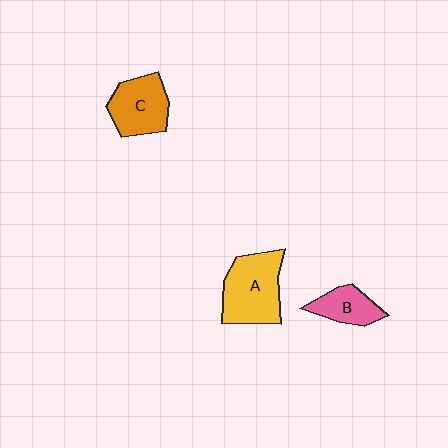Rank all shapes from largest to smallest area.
From largest to smallest: A (yellow), C (orange), B (pink).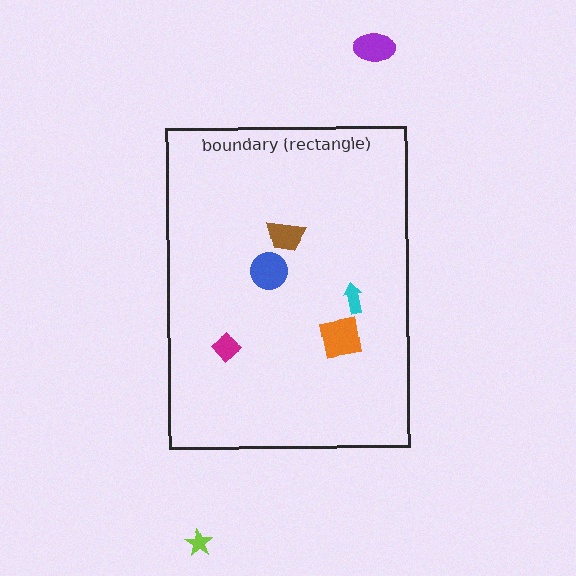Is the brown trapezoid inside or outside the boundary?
Inside.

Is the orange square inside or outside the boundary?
Inside.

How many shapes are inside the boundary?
5 inside, 2 outside.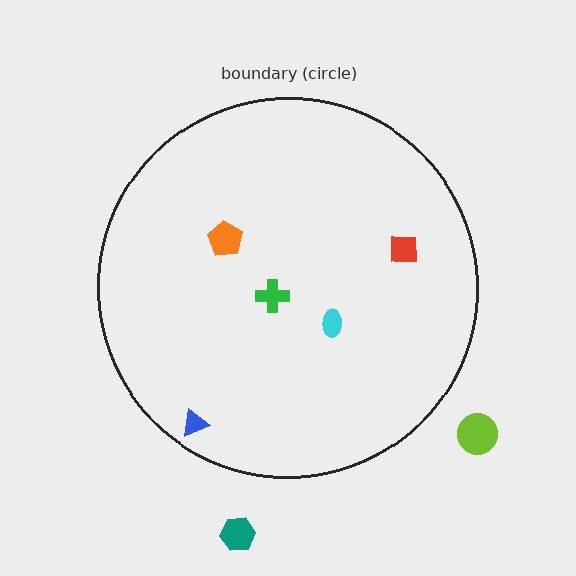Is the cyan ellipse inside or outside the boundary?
Inside.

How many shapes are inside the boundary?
5 inside, 2 outside.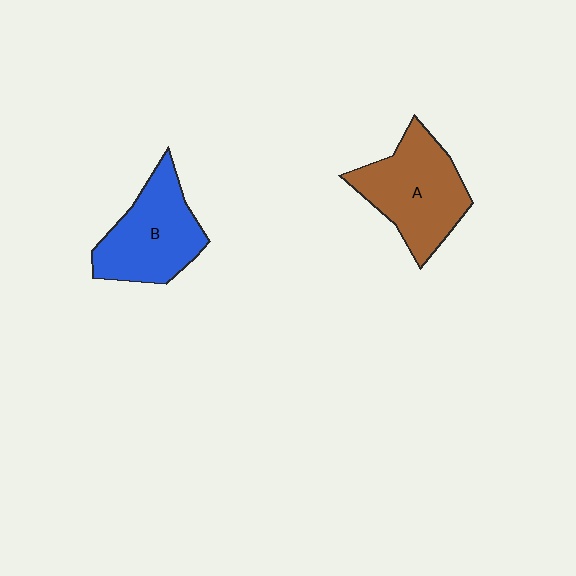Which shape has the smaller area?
Shape B (blue).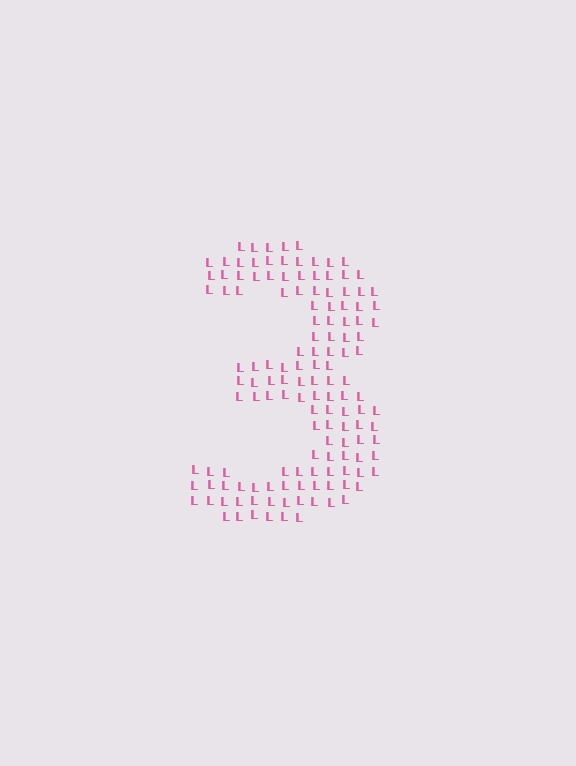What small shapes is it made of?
It is made of small letter L's.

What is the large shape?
The large shape is the digit 3.